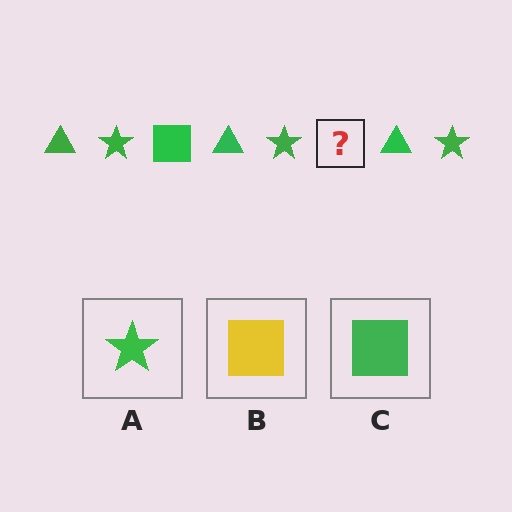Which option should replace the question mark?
Option C.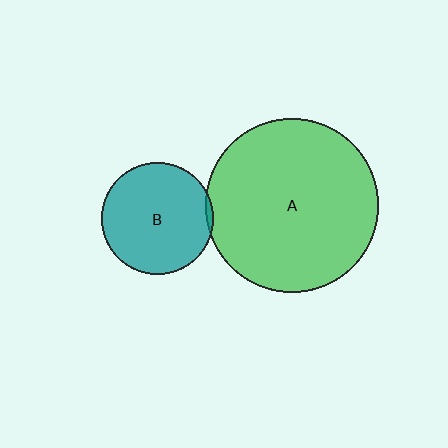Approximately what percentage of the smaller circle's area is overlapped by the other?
Approximately 5%.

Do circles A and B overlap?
Yes.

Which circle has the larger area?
Circle A (green).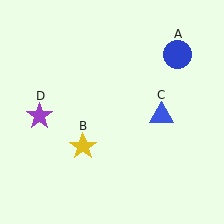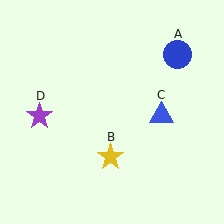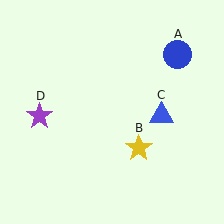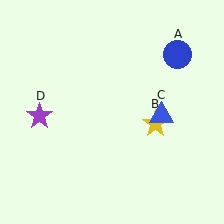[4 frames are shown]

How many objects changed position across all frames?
1 object changed position: yellow star (object B).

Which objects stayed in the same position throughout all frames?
Blue circle (object A) and blue triangle (object C) and purple star (object D) remained stationary.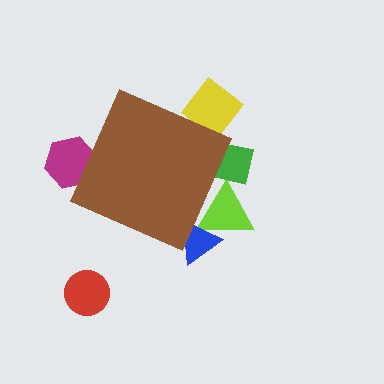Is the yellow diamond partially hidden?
Yes, the yellow diamond is partially hidden behind the brown diamond.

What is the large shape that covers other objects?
A brown diamond.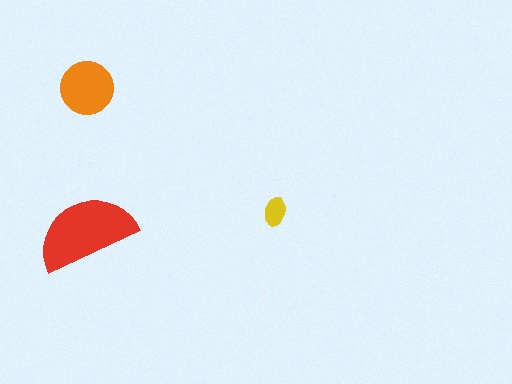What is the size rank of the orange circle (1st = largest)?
2nd.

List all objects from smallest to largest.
The yellow ellipse, the orange circle, the red semicircle.